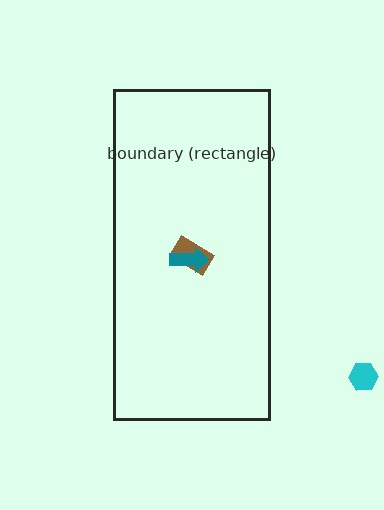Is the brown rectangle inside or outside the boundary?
Inside.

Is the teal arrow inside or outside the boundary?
Inside.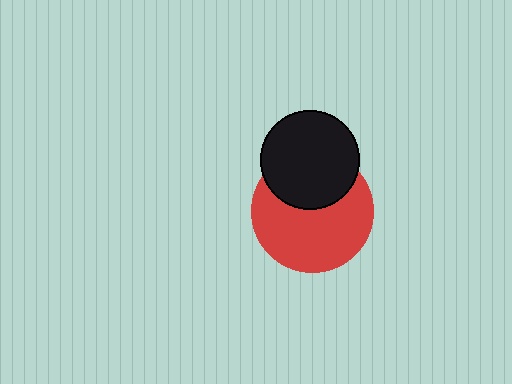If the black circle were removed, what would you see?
You would see the complete red circle.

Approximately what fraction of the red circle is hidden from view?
Roughly 35% of the red circle is hidden behind the black circle.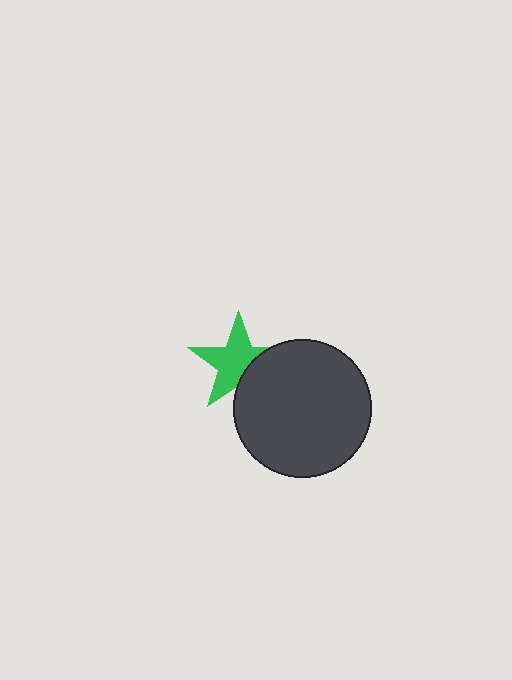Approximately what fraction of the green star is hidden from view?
Roughly 31% of the green star is hidden behind the dark gray circle.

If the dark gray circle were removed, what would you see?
You would see the complete green star.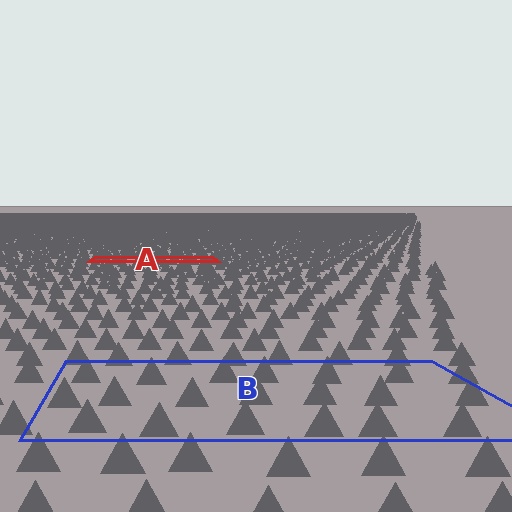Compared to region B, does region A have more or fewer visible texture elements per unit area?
Region A has more texture elements per unit area — they are packed more densely because it is farther away.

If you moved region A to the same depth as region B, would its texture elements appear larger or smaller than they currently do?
They would appear larger. At a closer depth, the same texture elements are projected at a bigger on-screen size.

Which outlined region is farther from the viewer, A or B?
Region A is farther from the viewer — the texture elements inside it appear smaller and more densely packed.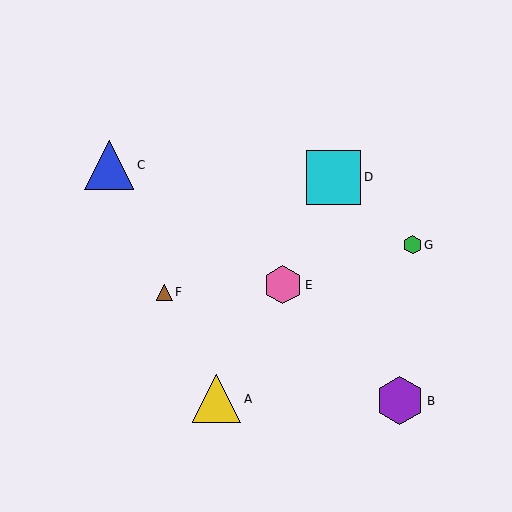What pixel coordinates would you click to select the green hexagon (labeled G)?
Click at (412, 245) to select the green hexagon G.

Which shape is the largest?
The cyan square (labeled D) is the largest.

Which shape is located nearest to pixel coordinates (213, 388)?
The yellow triangle (labeled A) at (217, 399) is nearest to that location.